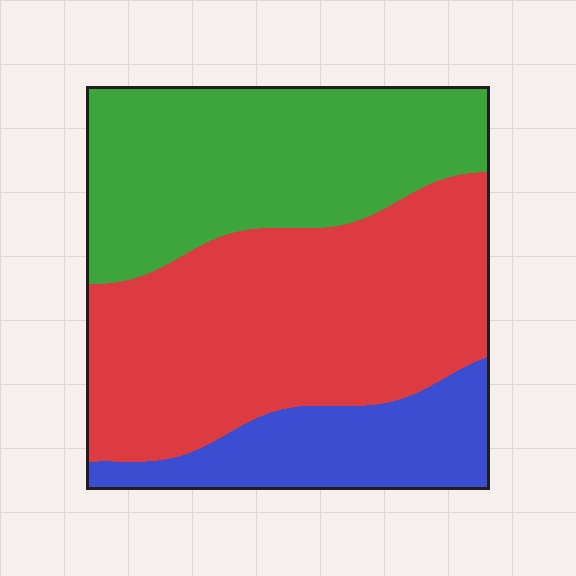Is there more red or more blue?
Red.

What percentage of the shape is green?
Green takes up about one third (1/3) of the shape.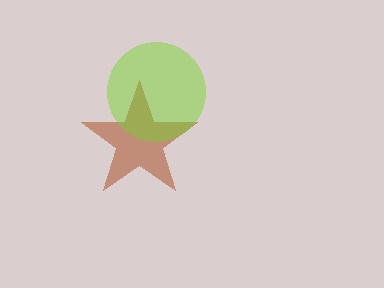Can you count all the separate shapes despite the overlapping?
Yes, there are 2 separate shapes.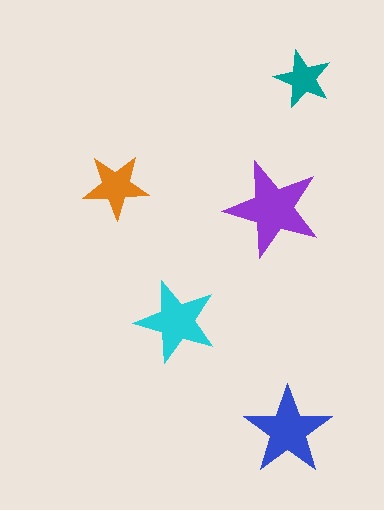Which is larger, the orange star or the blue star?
The blue one.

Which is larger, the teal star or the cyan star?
The cyan one.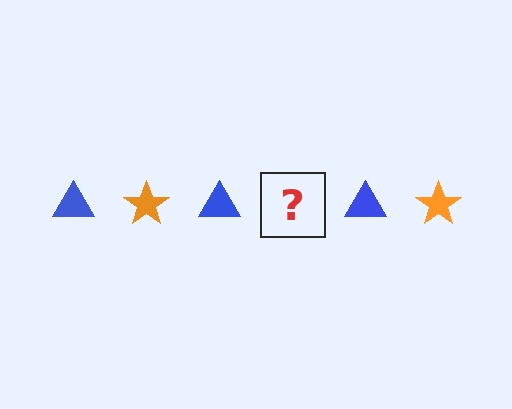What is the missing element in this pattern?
The missing element is an orange star.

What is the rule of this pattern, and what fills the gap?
The rule is that the pattern alternates between blue triangle and orange star. The gap should be filled with an orange star.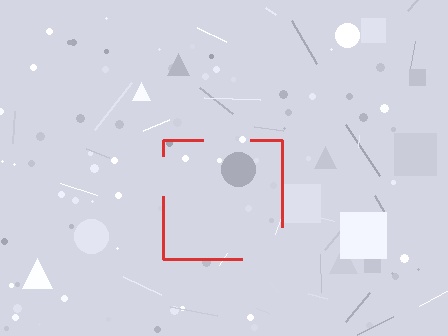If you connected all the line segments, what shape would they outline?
They would outline a square.